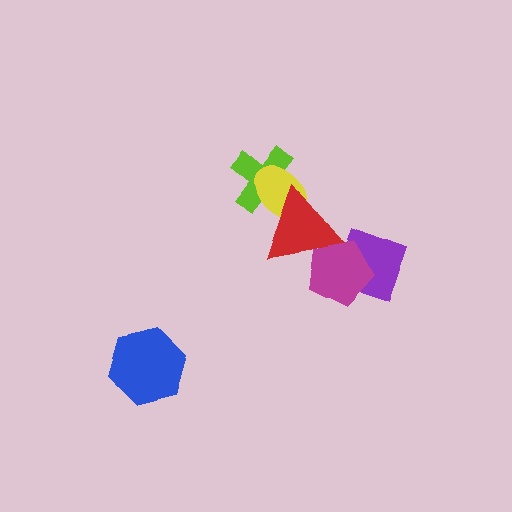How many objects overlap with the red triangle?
3 objects overlap with the red triangle.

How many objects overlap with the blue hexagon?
0 objects overlap with the blue hexagon.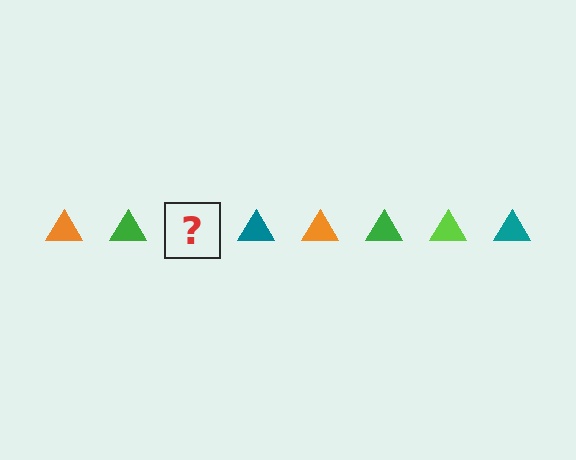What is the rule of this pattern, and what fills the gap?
The rule is that the pattern cycles through orange, green, lime, teal triangles. The gap should be filled with a lime triangle.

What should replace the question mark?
The question mark should be replaced with a lime triangle.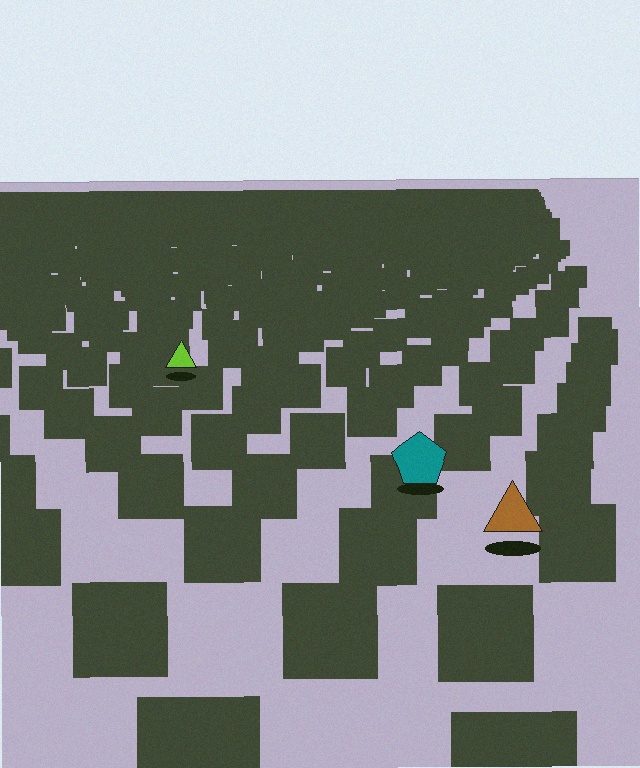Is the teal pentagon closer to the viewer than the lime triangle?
Yes. The teal pentagon is closer — you can tell from the texture gradient: the ground texture is coarser near it.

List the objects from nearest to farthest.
From nearest to farthest: the brown triangle, the teal pentagon, the lime triangle.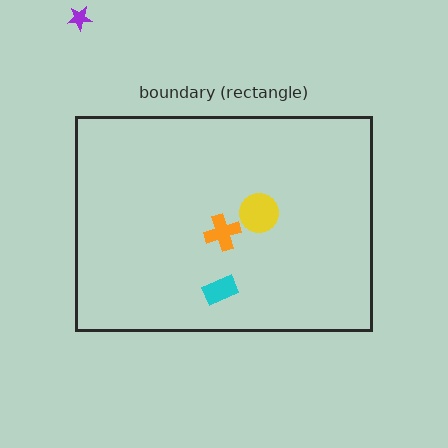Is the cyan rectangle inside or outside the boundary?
Inside.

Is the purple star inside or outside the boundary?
Outside.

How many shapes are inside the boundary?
3 inside, 1 outside.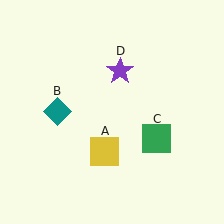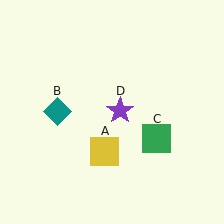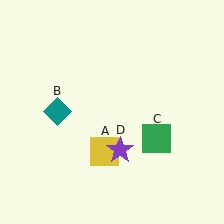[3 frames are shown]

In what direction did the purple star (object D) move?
The purple star (object D) moved down.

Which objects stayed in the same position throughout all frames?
Yellow square (object A) and teal diamond (object B) and green square (object C) remained stationary.